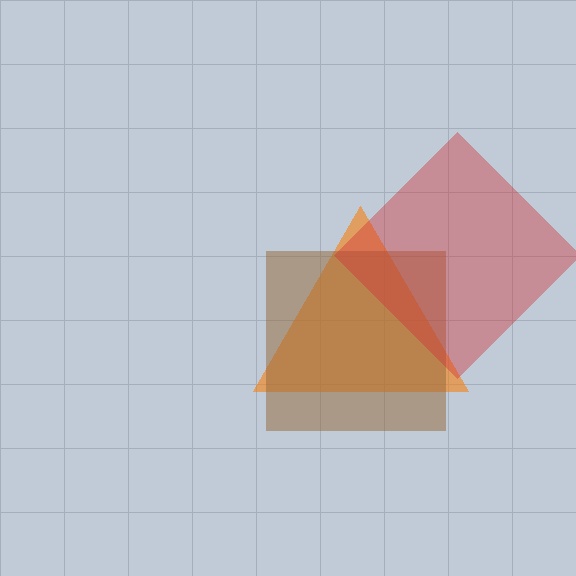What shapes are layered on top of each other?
The layered shapes are: an orange triangle, a brown square, a red diamond.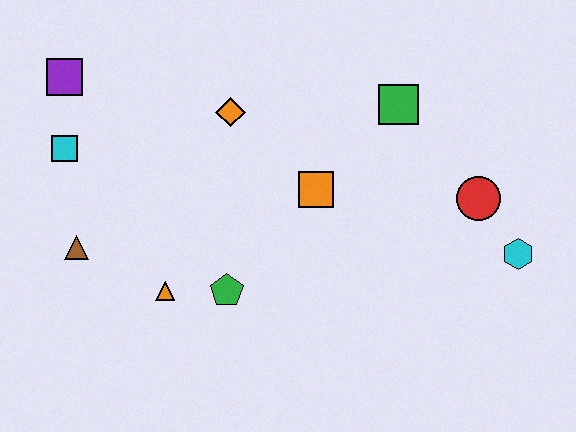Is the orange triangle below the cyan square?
Yes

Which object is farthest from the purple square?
The cyan hexagon is farthest from the purple square.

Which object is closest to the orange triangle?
The green pentagon is closest to the orange triangle.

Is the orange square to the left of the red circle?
Yes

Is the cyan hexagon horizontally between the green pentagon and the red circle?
No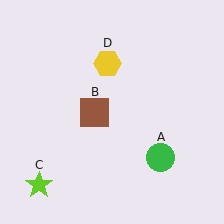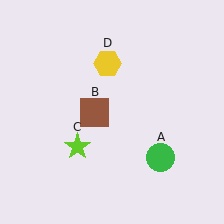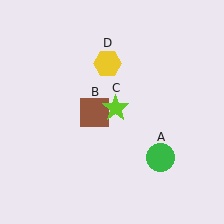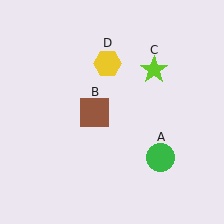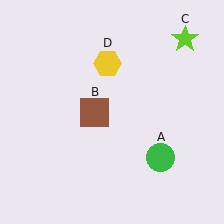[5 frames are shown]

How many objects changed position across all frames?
1 object changed position: lime star (object C).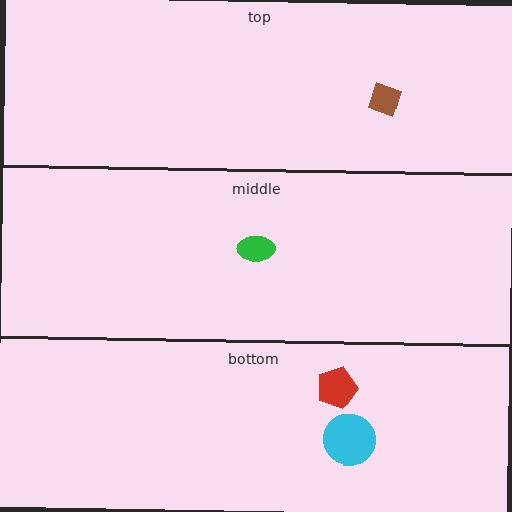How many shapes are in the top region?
1.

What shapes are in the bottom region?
The cyan circle, the red pentagon.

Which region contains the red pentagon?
The bottom region.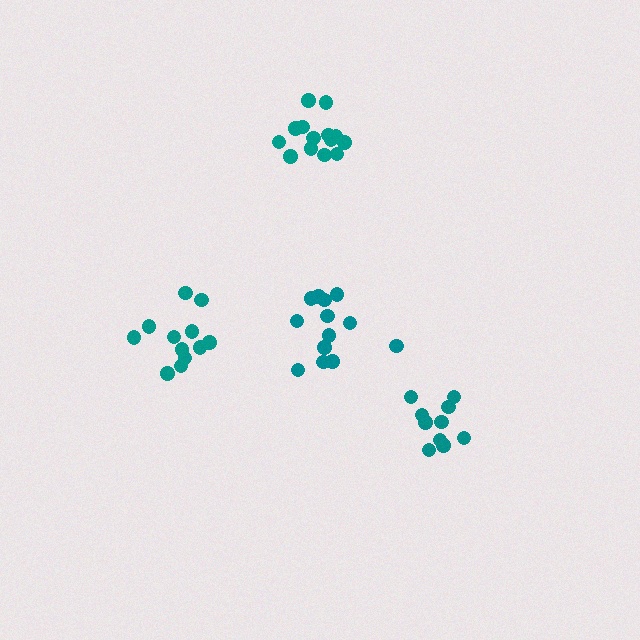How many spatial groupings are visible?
There are 4 spatial groupings.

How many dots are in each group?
Group 1: 13 dots, Group 2: 10 dots, Group 3: 12 dots, Group 4: 14 dots (49 total).